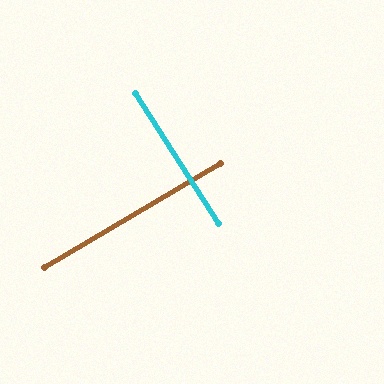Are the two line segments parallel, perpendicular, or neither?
Perpendicular — they meet at approximately 88°.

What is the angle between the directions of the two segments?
Approximately 88 degrees.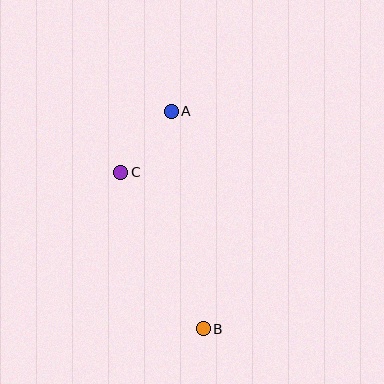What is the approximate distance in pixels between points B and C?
The distance between B and C is approximately 177 pixels.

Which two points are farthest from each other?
Points A and B are farthest from each other.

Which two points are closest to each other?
Points A and C are closest to each other.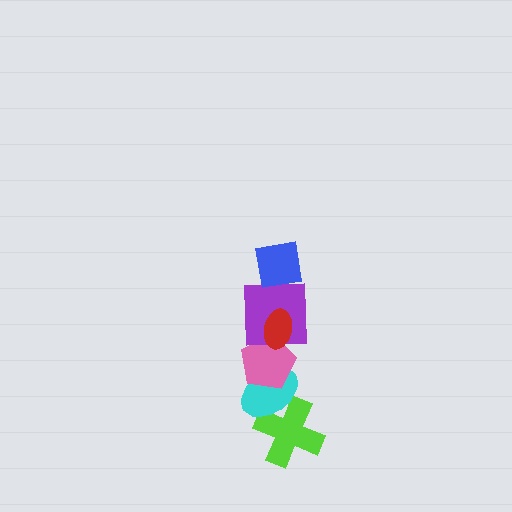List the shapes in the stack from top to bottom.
From top to bottom: the blue square, the red ellipse, the purple square, the pink pentagon, the cyan ellipse, the lime cross.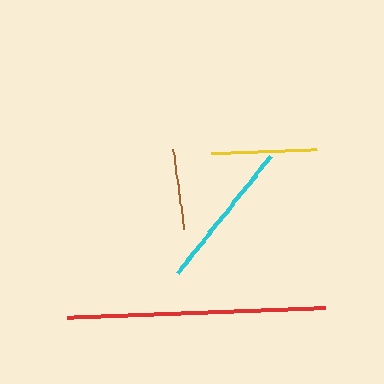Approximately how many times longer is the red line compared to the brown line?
The red line is approximately 3.2 times the length of the brown line.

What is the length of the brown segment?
The brown segment is approximately 82 pixels long.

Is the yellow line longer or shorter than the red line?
The red line is longer than the yellow line.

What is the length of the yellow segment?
The yellow segment is approximately 106 pixels long.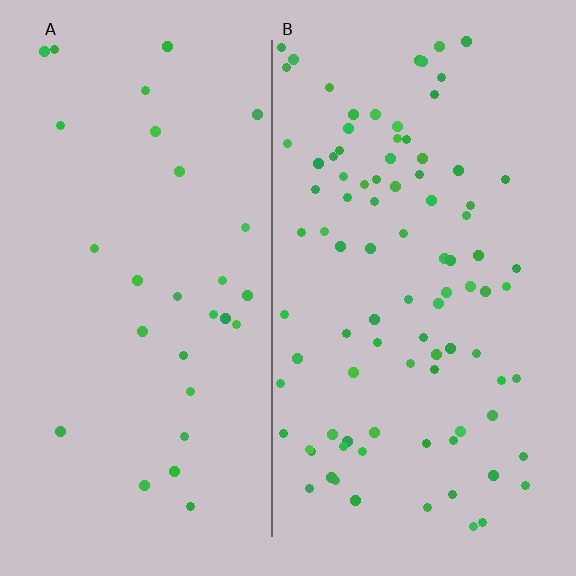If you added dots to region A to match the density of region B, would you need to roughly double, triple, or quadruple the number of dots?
Approximately triple.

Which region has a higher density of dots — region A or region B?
B (the right).